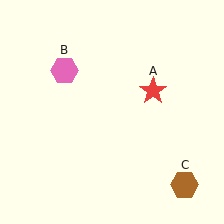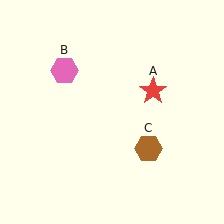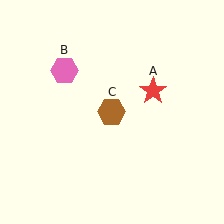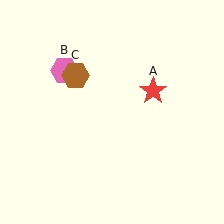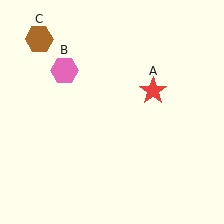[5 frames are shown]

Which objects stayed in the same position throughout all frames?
Red star (object A) and pink hexagon (object B) remained stationary.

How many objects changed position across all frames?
1 object changed position: brown hexagon (object C).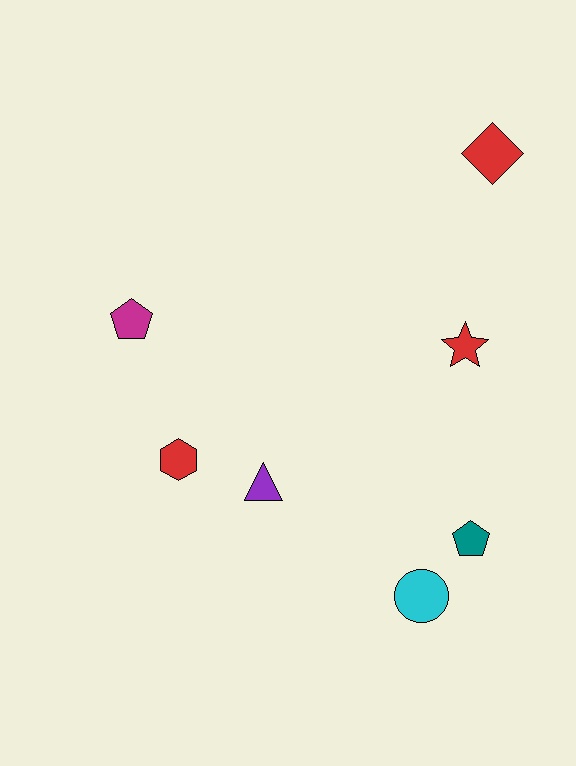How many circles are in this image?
There is 1 circle.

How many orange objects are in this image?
There are no orange objects.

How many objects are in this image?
There are 7 objects.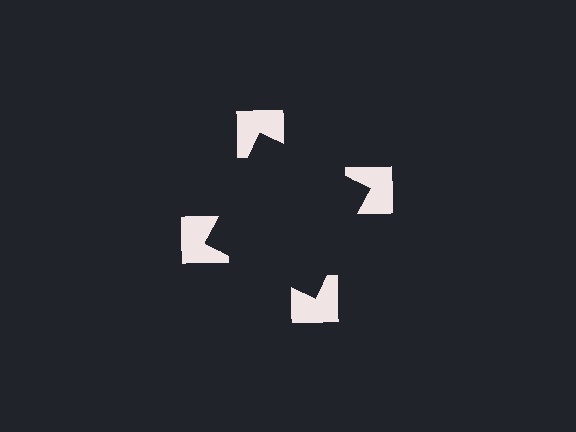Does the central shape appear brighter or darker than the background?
It typically appears slightly darker than the background, even though no actual brightness change is drawn.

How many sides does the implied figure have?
4 sides.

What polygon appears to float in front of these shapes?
An illusory square — its edges are inferred from the aligned wedge cuts in the notched squares, not physically drawn.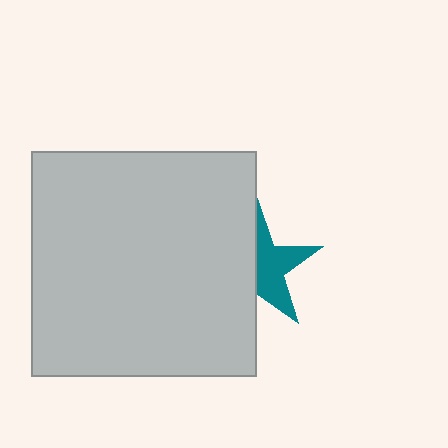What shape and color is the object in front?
The object in front is a light gray square.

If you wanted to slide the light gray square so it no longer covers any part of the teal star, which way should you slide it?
Slide it left — that is the most direct way to separate the two shapes.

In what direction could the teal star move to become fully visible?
The teal star could move right. That would shift it out from behind the light gray square entirely.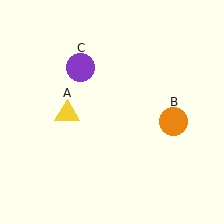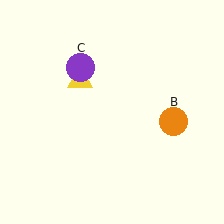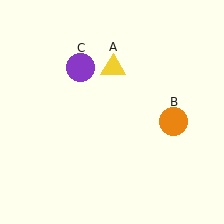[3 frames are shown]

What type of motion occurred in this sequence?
The yellow triangle (object A) rotated clockwise around the center of the scene.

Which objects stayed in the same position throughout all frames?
Orange circle (object B) and purple circle (object C) remained stationary.